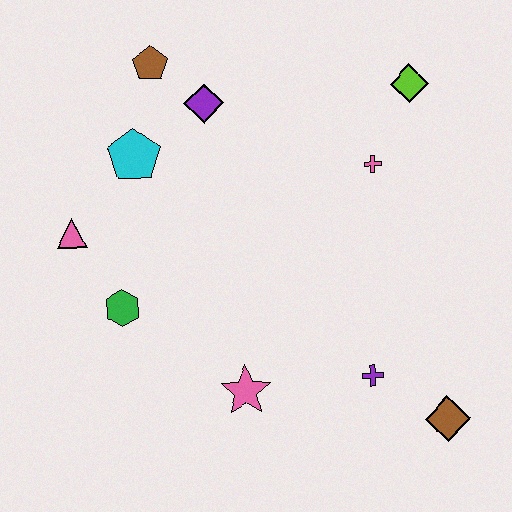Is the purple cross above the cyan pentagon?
No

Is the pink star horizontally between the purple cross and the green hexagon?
Yes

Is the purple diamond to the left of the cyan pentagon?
No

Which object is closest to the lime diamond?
The pink cross is closest to the lime diamond.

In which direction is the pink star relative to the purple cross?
The pink star is to the left of the purple cross.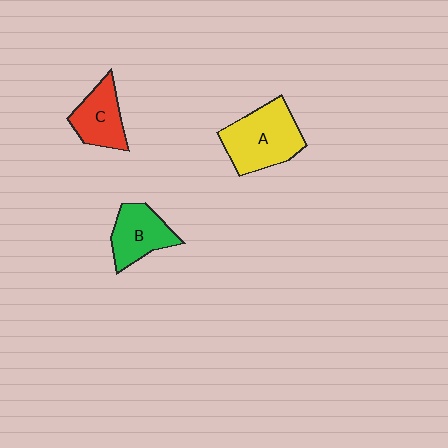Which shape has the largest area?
Shape A (yellow).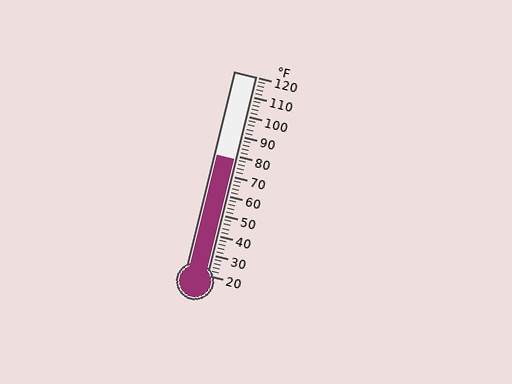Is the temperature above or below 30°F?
The temperature is above 30°F.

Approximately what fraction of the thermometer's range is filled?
The thermometer is filled to approximately 60% of its range.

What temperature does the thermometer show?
The thermometer shows approximately 78°F.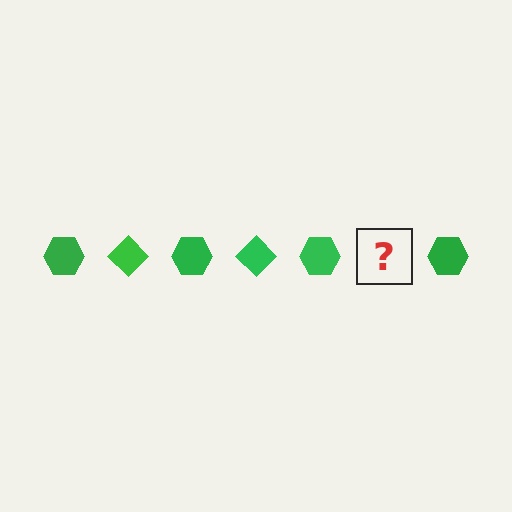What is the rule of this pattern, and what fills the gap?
The rule is that the pattern cycles through hexagon, diamond shapes in green. The gap should be filled with a green diamond.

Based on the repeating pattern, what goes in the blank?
The blank should be a green diamond.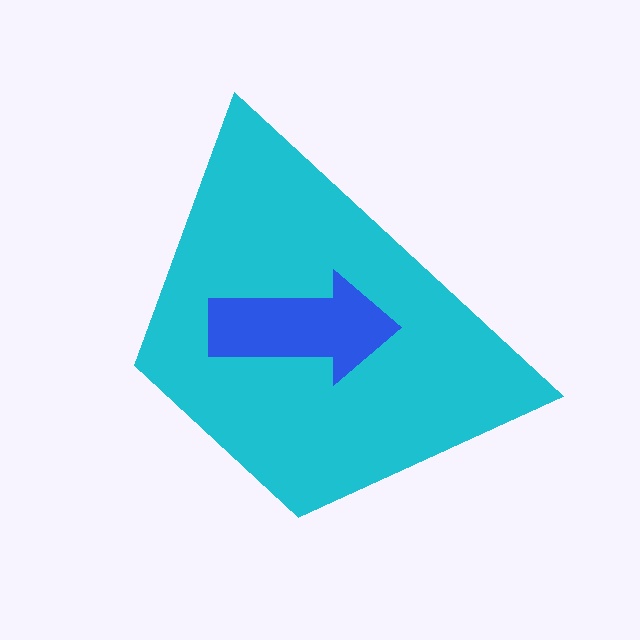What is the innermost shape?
The blue arrow.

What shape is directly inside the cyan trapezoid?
The blue arrow.